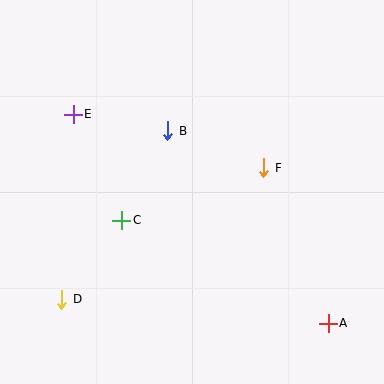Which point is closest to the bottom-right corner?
Point A is closest to the bottom-right corner.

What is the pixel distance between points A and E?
The distance between A and E is 330 pixels.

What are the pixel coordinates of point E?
Point E is at (73, 114).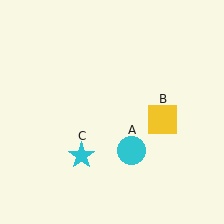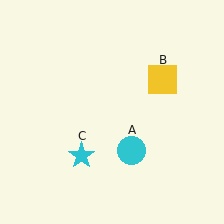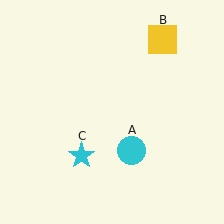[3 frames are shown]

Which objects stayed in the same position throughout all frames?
Cyan circle (object A) and cyan star (object C) remained stationary.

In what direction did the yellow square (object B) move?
The yellow square (object B) moved up.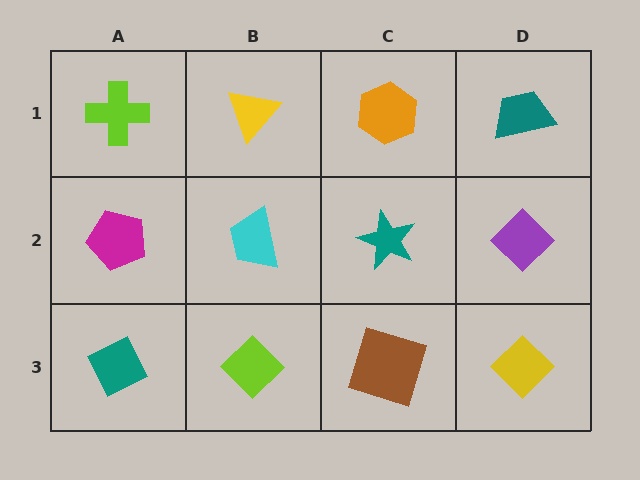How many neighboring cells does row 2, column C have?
4.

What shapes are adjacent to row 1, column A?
A magenta pentagon (row 2, column A), a yellow triangle (row 1, column B).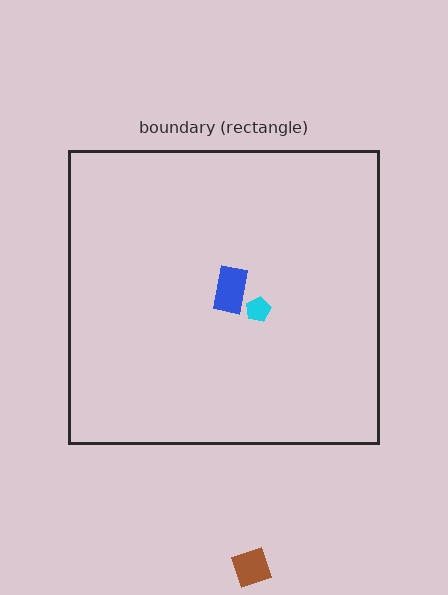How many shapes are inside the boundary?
2 inside, 1 outside.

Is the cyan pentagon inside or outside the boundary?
Inside.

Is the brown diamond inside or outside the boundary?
Outside.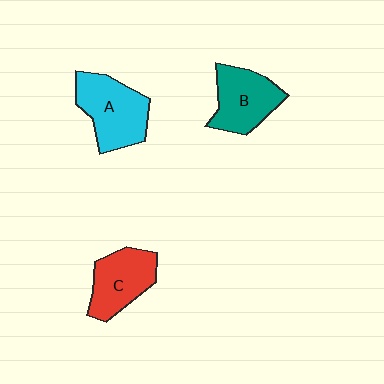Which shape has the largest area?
Shape A (cyan).